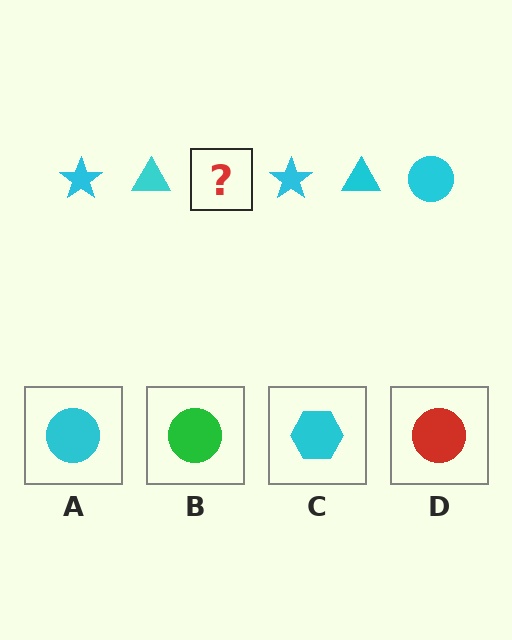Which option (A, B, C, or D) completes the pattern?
A.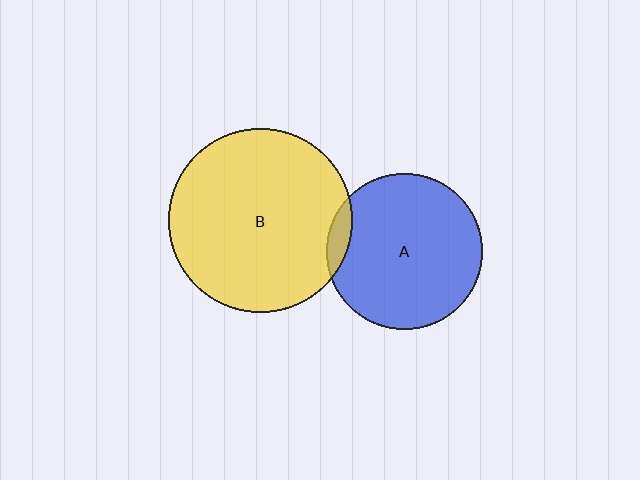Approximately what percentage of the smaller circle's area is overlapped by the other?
Approximately 5%.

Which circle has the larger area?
Circle B (yellow).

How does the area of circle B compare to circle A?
Approximately 1.4 times.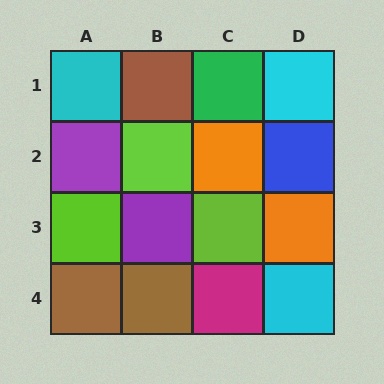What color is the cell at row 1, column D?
Cyan.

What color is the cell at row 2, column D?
Blue.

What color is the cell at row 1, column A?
Cyan.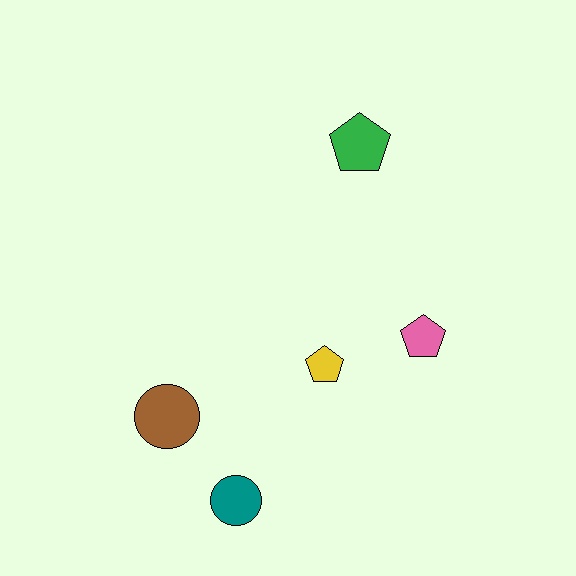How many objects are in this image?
There are 5 objects.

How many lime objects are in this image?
There are no lime objects.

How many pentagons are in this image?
There are 3 pentagons.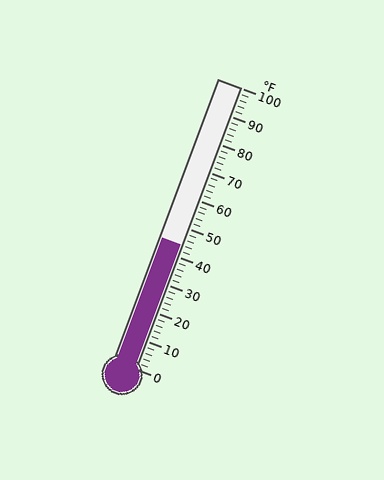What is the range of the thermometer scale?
The thermometer scale ranges from 0°F to 100°F.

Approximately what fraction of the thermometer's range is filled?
The thermometer is filled to approximately 45% of its range.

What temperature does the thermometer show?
The thermometer shows approximately 44°F.